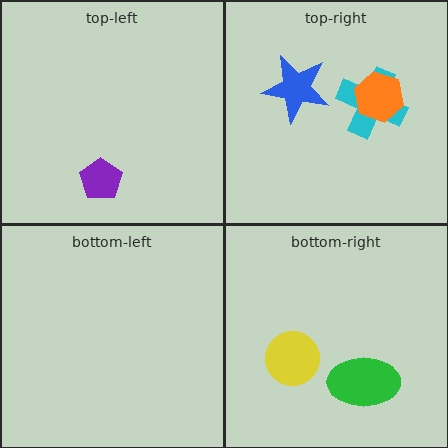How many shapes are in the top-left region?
1.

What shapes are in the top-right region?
The cyan cross, the orange hexagon, the blue star.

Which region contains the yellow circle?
The bottom-right region.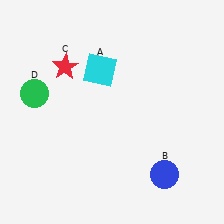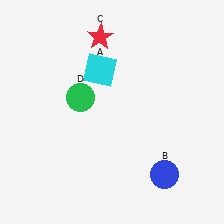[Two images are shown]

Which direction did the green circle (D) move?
The green circle (D) moved right.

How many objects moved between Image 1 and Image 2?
2 objects moved between the two images.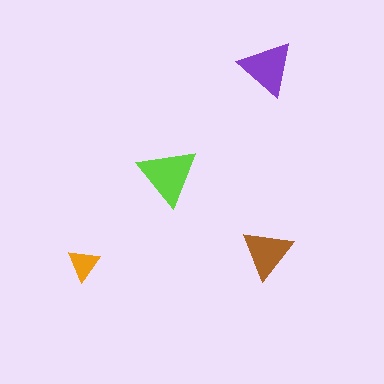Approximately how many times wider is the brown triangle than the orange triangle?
About 1.5 times wider.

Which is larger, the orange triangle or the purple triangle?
The purple one.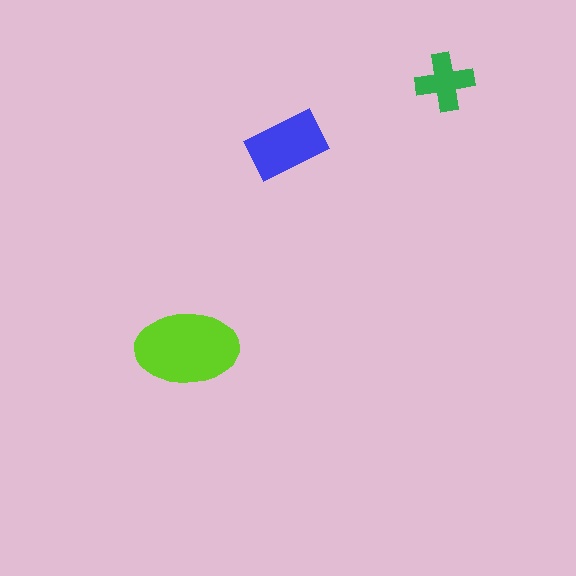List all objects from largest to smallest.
The lime ellipse, the blue rectangle, the green cross.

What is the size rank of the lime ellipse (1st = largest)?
1st.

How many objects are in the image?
There are 3 objects in the image.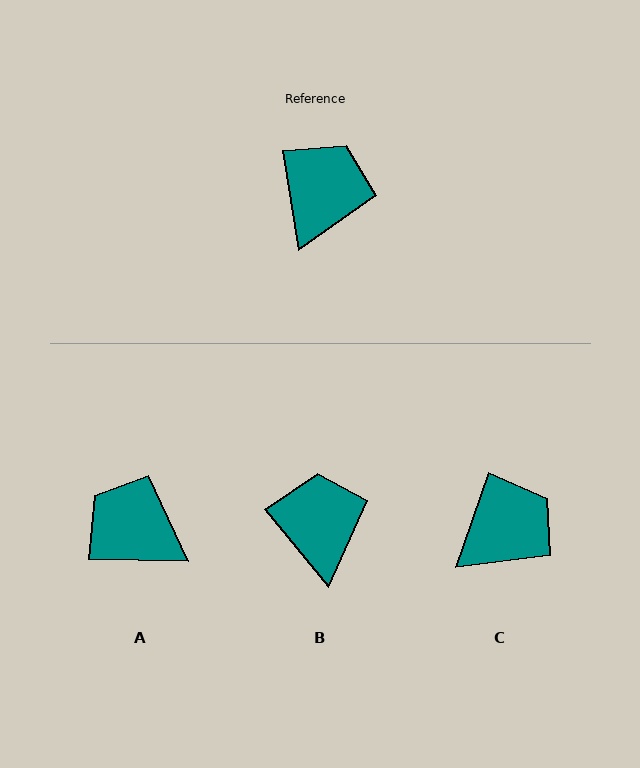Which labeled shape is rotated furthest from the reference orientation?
A, about 80 degrees away.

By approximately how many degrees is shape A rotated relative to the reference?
Approximately 80 degrees counter-clockwise.